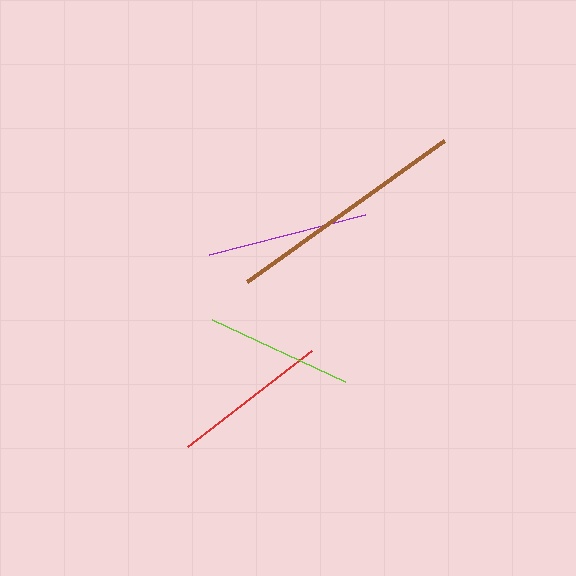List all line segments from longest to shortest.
From longest to shortest: brown, purple, red, lime.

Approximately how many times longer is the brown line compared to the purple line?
The brown line is approximately 1.5 times the length of the purple line.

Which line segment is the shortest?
The lime line is the shortest at approximately 147 pixels.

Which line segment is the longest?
The brown line is the longest at approximately 242 pixels.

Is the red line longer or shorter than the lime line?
The red line is longer than the lime line.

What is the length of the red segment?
The red segment is approximately 157 pixels long.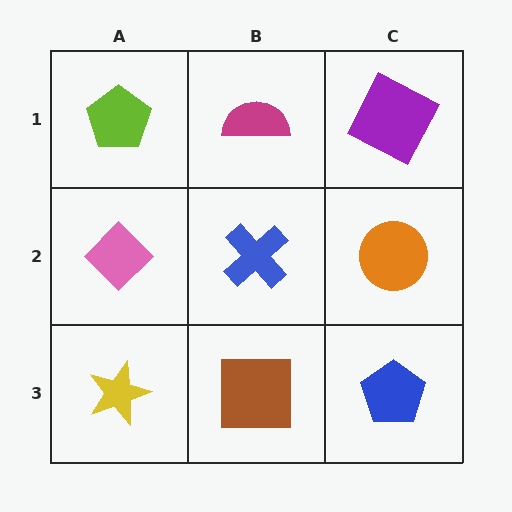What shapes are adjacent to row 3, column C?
An orange circle (row 2, column C), a brown square (row 3, column B).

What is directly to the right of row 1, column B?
A purple square.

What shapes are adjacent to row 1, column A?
A pink diamond (row 2, column A), a magenta semicircle (row 1, column B).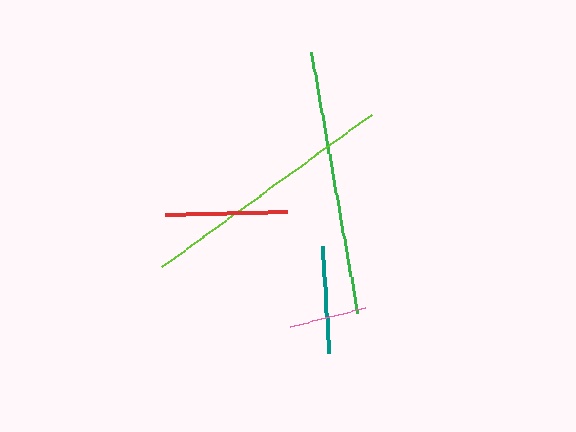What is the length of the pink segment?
The pink segment is approximately 78 pixels long.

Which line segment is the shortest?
The pink line is the shortest at approximately 78 pixels.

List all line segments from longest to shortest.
From longest to shortest: green, lime, red, teal, pink.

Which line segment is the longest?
The green line is the longest at approximately 266 pixels.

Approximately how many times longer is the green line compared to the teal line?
The green line is approximately 2.5 times the length of the teal line.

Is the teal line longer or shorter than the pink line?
The teal line is longer than the pink line.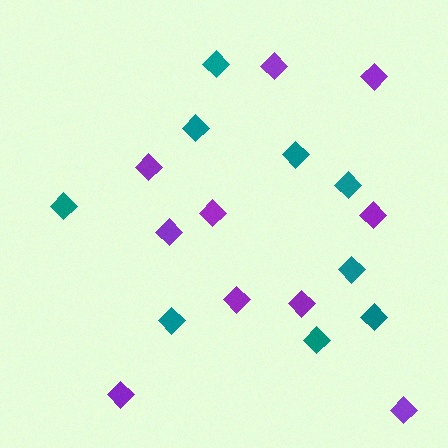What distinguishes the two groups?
There are 2 groups: one group of purple diamonds (10) and one group of teal diamonds (9).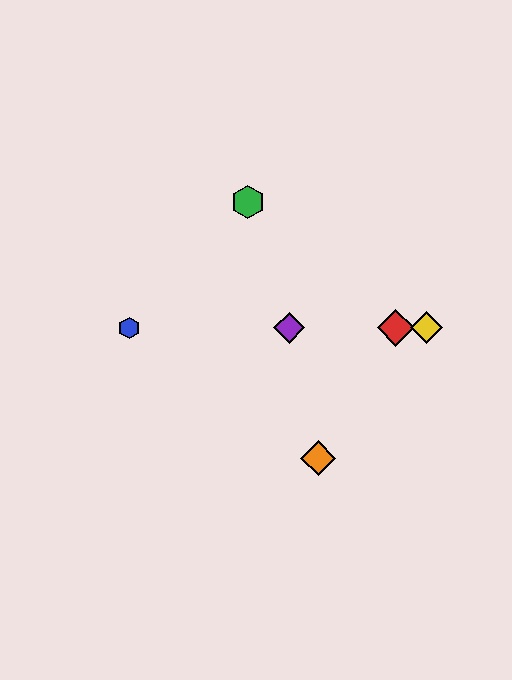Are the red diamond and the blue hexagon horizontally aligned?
Yes, both are at y≈328.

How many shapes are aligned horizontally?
4 shapes (the red diamond, the blue hexagon, the yellow diamond, the purple diamond) are aligned horizontally.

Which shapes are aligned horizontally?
The red diamond, the blue hexagon, the yellow diamond, the purple diamond are aligned horizontally.